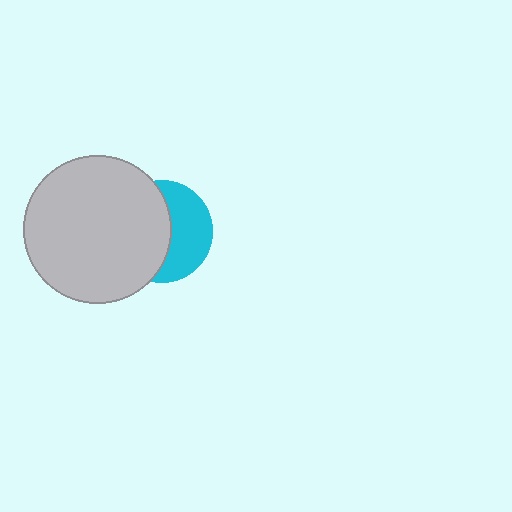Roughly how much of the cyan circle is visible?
About half of it is visible (roughly 46%).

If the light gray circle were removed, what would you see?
You would see the complete cyan circle.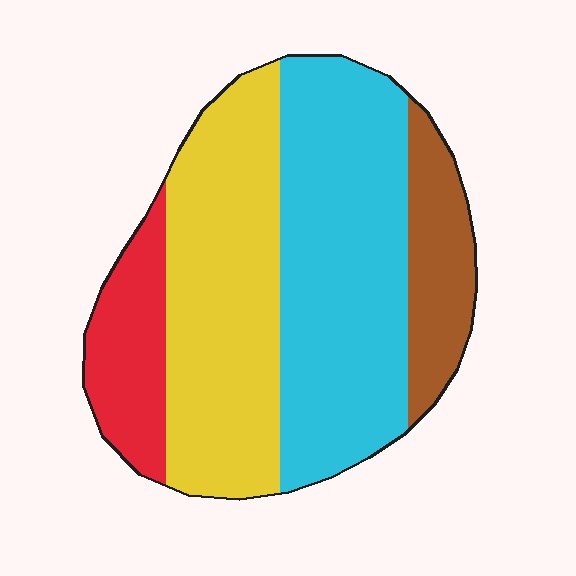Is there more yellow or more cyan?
Cyan.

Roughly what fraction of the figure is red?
Red covers about 15% of the figure.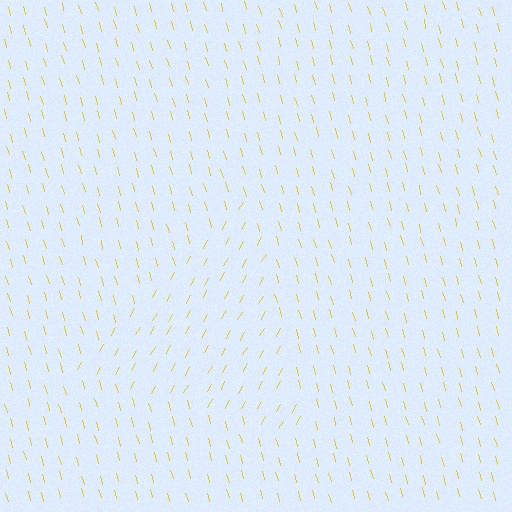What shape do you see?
I see a triangle.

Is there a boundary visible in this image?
Yes, there is a texture boundary formed by a change in line orientation.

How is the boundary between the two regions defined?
The boundary is defined purely by a change in line orientation (approximately 45 degrees difference). All lines are the same color and thickness.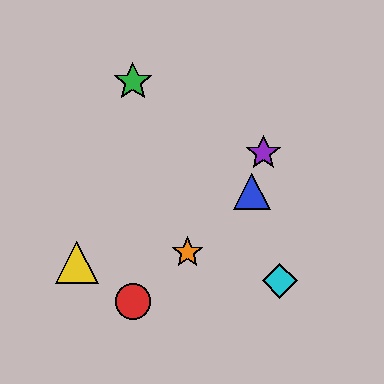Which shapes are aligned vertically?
The red circle, the green star are aligned vertically.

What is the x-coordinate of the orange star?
The orange star is at x≈188.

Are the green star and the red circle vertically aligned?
Yes, both are at x≈133.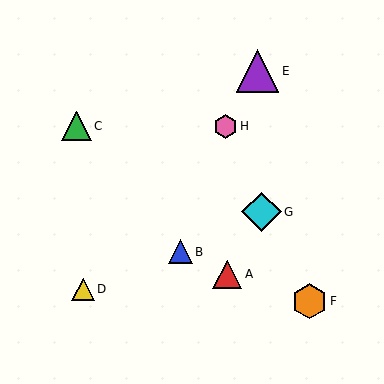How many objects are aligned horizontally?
2 objects (C, H) are aligned horizontally.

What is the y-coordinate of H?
Object H is at y≈126.